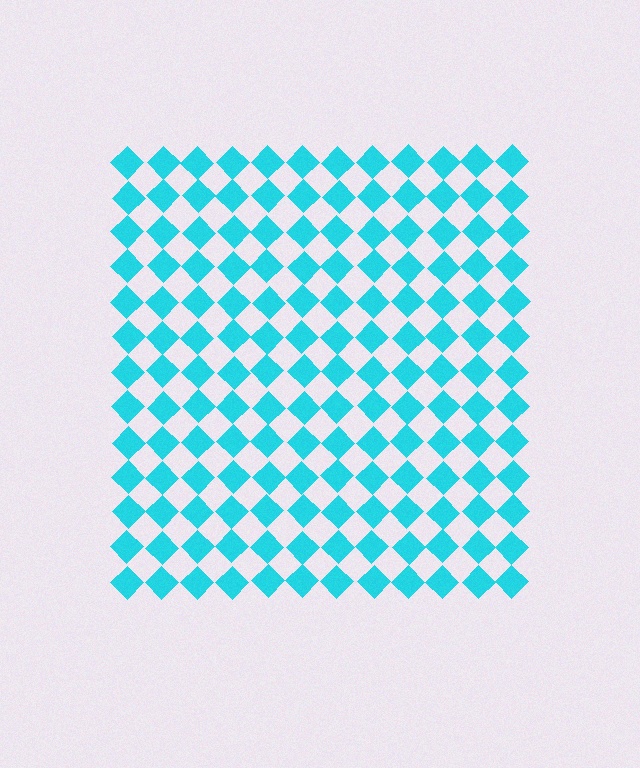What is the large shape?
The large shape is a square.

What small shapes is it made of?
It is made of small diamonds.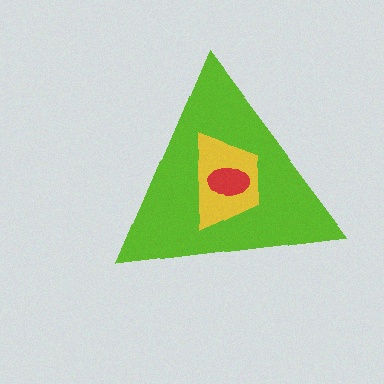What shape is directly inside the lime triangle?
The yellow trapezoid.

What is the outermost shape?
The lime triangle.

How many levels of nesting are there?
3.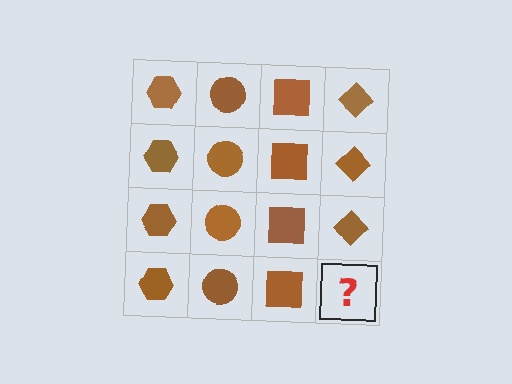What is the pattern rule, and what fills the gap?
The rule is that each column has a consistent shape. The gap should be filled with a brown diamond.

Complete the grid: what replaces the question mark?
The question mark should be replaced with a brown diamond.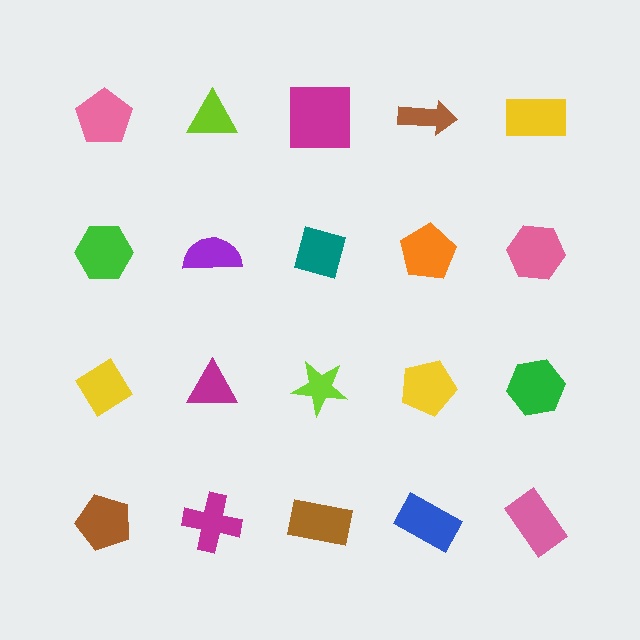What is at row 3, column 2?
A magenta triangle.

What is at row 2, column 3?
A teal diamond.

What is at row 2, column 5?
A pink hexagon.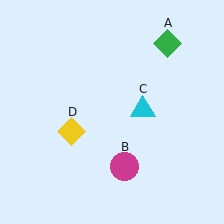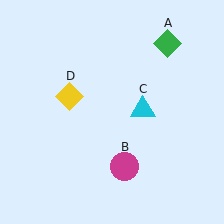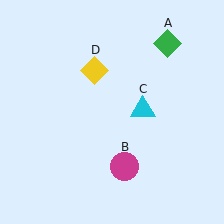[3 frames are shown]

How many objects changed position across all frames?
1 object changed position: yellow diamond (object D).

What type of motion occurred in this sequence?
The yellow diamond (object D) rotated clockwise around the center of the scene.